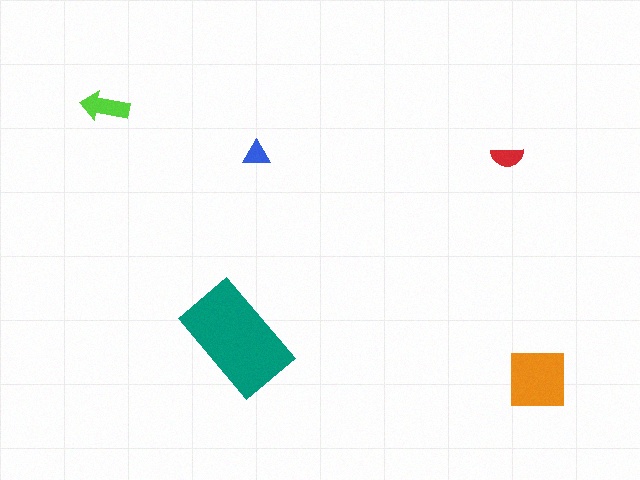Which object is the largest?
The teal rectangle.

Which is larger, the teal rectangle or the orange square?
The teal rectangle.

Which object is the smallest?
The blue triangle.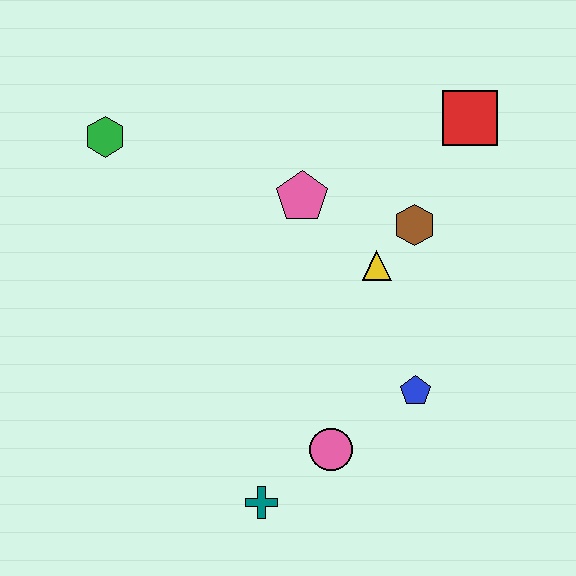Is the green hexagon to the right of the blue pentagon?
No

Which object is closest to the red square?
The brown hexagon is closest to the red square.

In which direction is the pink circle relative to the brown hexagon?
The pink circle is below the brown hexagon.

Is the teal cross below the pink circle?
Yes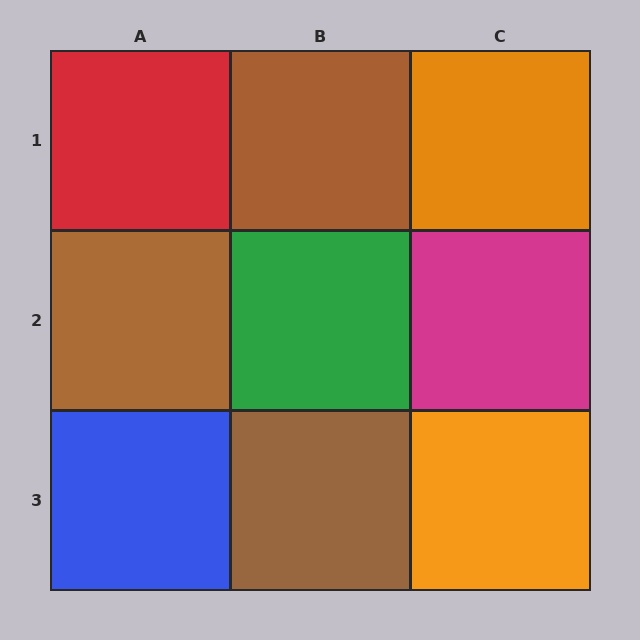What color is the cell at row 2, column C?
Magenta.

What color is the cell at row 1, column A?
Red.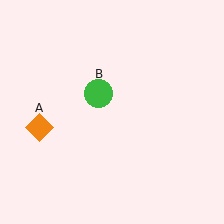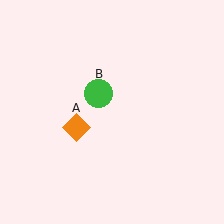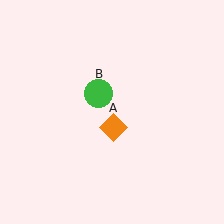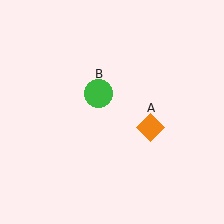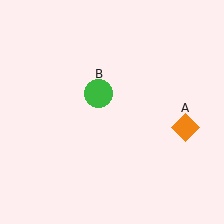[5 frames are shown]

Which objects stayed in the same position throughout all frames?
Green circle (object B) remained stationary.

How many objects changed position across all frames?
1 object changed position: orange diamond (object A).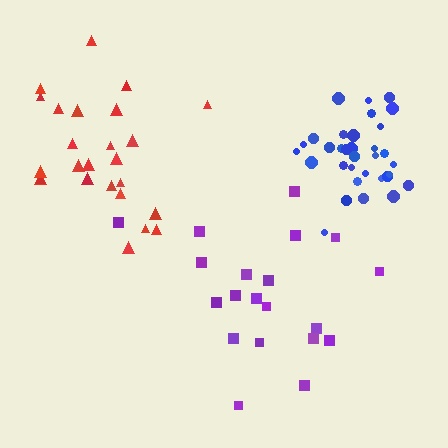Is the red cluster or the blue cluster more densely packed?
Blue.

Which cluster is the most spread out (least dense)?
Purple.